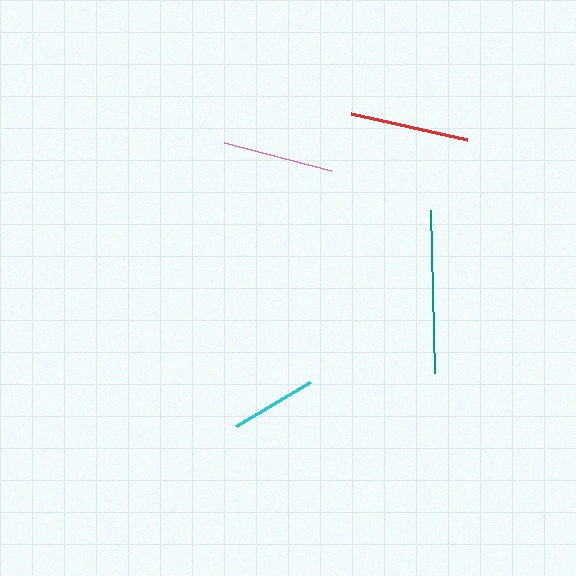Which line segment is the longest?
The teal line is the longest at approximately 164 pixels.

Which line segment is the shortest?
The cyan line is the shortest at approximately 86 pixels.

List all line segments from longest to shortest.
From longest to shortest: teal, red, pink, cyan.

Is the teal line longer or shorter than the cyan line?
The teal line is longer than the cyan line.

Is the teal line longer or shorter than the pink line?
The teal line is longer than the pink line.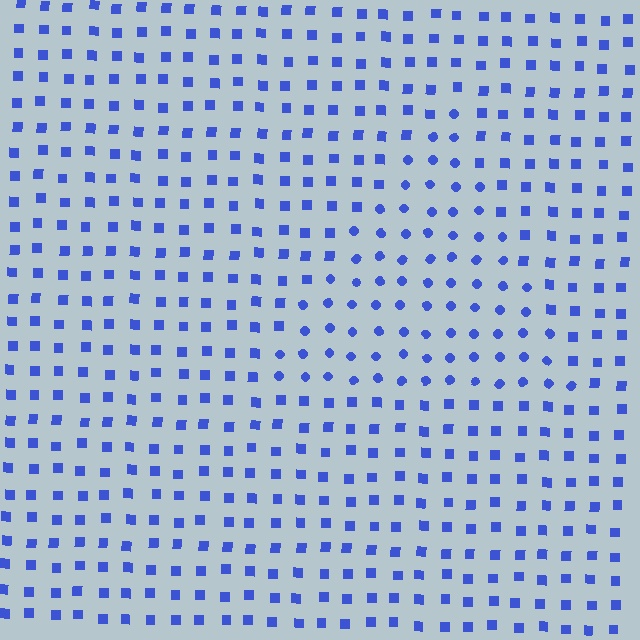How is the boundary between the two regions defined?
The boundary is defined by a change in element shape: circles inside vs. squares outside. All elements share the same color and spacing.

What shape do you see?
I see a triangle.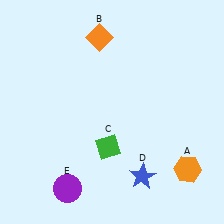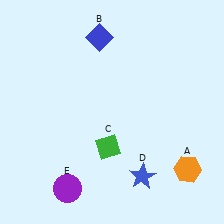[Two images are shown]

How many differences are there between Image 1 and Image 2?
There is 1 difference between the two images.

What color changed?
The diamond (B) changed from orange in Image 1 to blue in Image 2.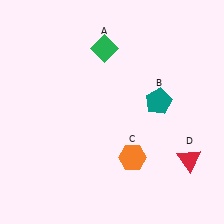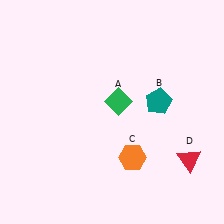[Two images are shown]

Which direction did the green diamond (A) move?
The green diamond (A) moved down.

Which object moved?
The green diamond (A) moved down.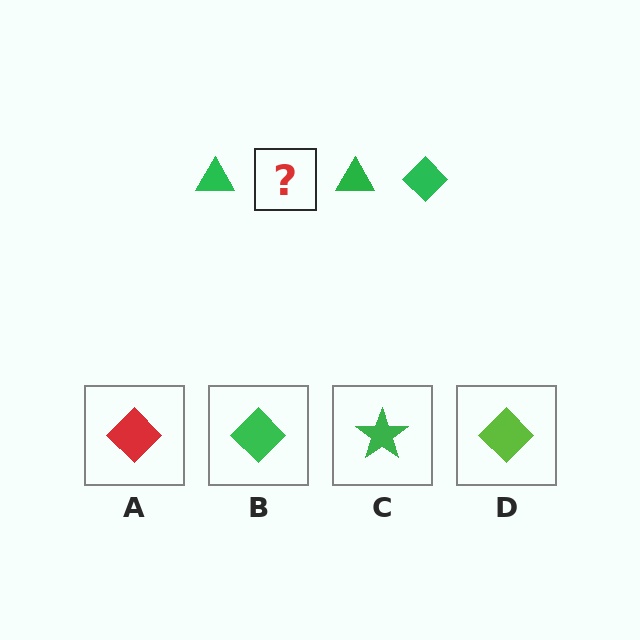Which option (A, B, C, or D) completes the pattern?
B.